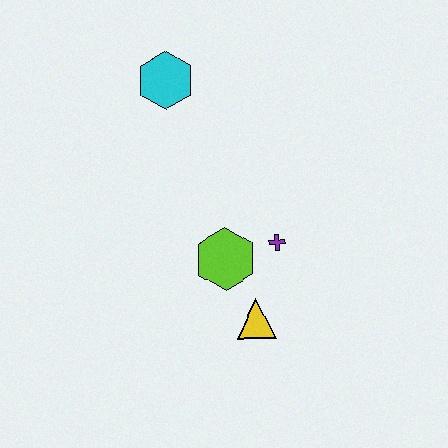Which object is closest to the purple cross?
The lime hexagon is closest to the purple cross.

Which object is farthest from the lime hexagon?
The cyan hexagon is farthest from the lime hexagon.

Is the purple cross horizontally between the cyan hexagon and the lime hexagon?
No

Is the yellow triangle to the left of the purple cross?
Yes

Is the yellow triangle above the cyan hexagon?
No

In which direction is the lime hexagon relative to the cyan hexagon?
The lime hexagon is below the cyan hexagon.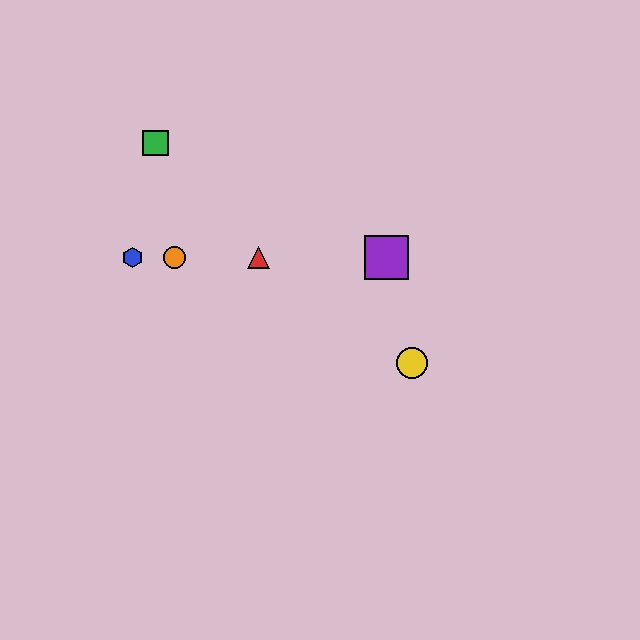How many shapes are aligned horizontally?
4 shapes (the red triangle, the blue hexagon, the purple square, the orange circle) are aligned horizontally.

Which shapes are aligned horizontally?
The red triangle, the blue hexagon, the purple square, the orange circle are aligned horizontally.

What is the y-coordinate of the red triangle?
The red triangle is at y≈257.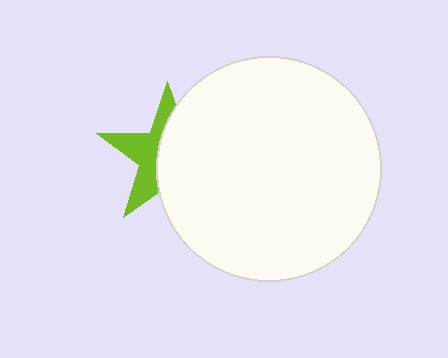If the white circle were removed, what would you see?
You would see the complete lime star.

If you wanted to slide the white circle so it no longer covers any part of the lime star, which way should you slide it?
Slide it right — that is the most direct way to separate the two shapes.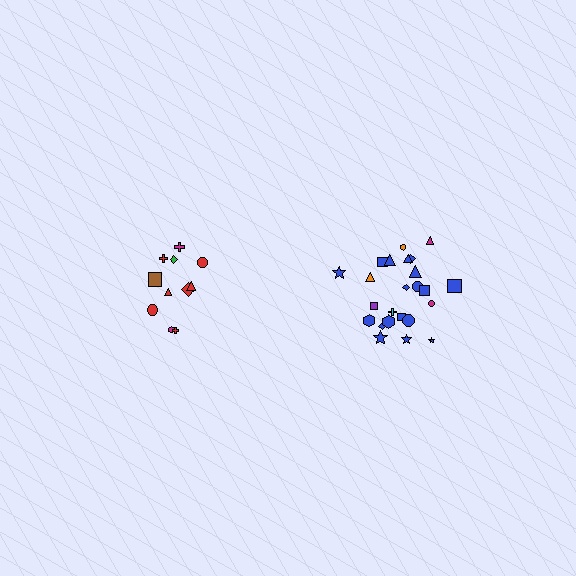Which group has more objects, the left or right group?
The right group.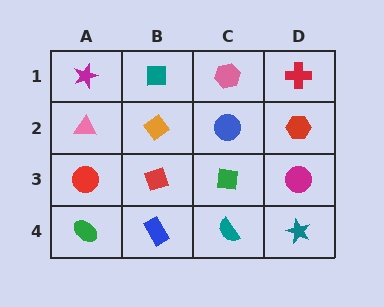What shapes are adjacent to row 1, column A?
A pink triangle (row 2, column A), a teal square (row 1, column B).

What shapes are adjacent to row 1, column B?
An orange diamond (row 2, column B), a magenta star (row 1, column A), a pink hexagon (row 1, column C).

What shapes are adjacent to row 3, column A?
A pink triangle (row 2, column A), a green ellipse (row 4, column A), a red diamond (row 3, column B).